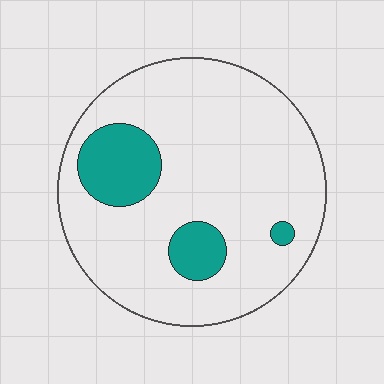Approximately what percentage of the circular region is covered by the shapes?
Approximately 15%.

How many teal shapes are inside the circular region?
3.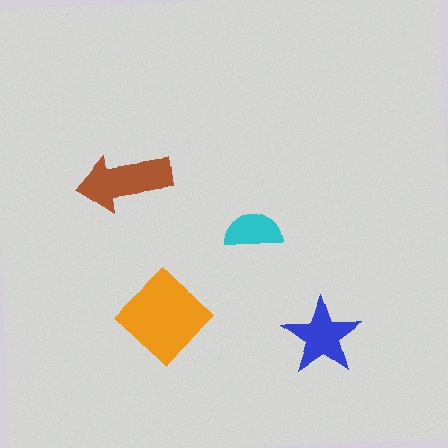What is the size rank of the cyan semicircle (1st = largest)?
4th.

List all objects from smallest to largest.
The cyan semicircle, the blue star, the brown arrow, the orange diamond.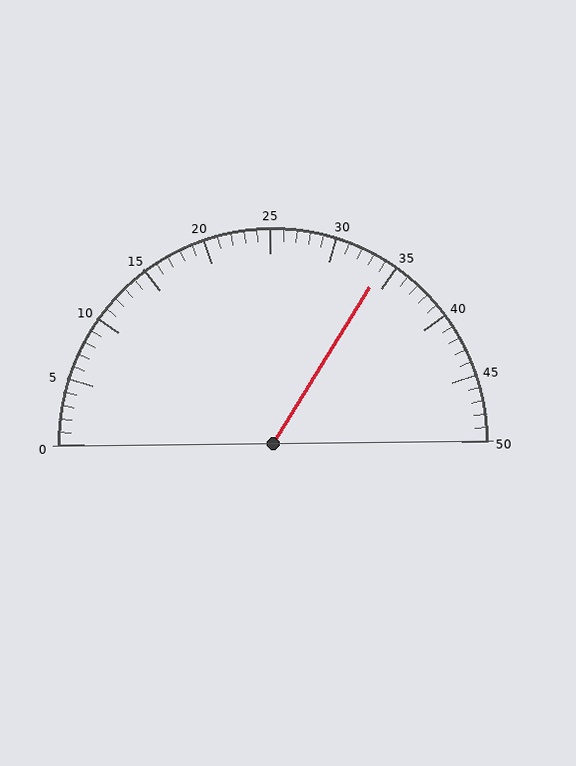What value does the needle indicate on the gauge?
The needle indicates approximately 34.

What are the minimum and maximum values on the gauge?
The gauge ranges from 0 to 50.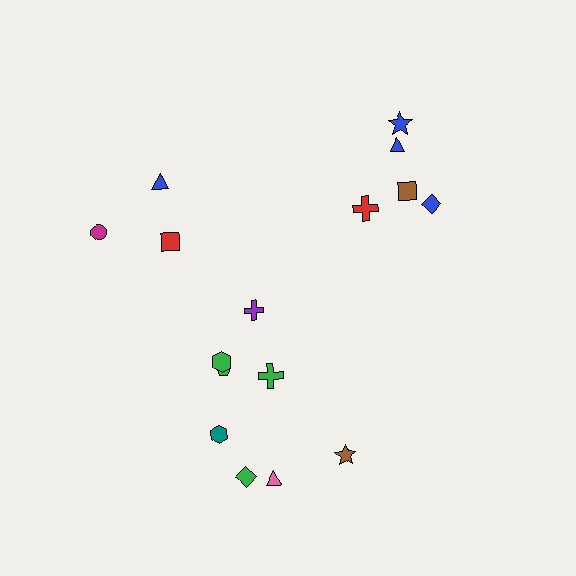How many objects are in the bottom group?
There are 8 objects.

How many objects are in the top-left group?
There are 3 objects.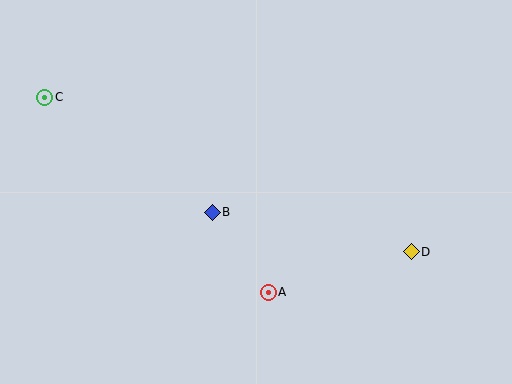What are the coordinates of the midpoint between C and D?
The midpoint between C and D is at (228, 175).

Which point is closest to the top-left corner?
Point C is closest to the top-left corner.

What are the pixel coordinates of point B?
Point B is at (212, 212).